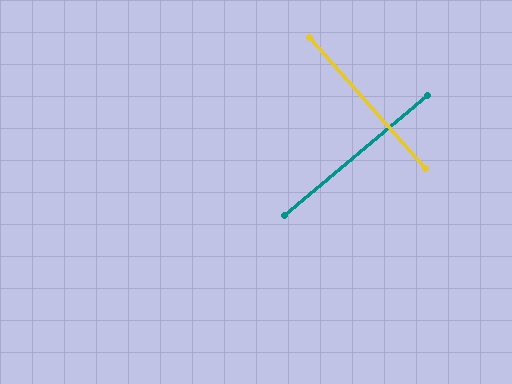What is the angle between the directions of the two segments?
Approximately 88 degrees.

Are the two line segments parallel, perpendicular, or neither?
Perpendicular — they meet at approximately 88°.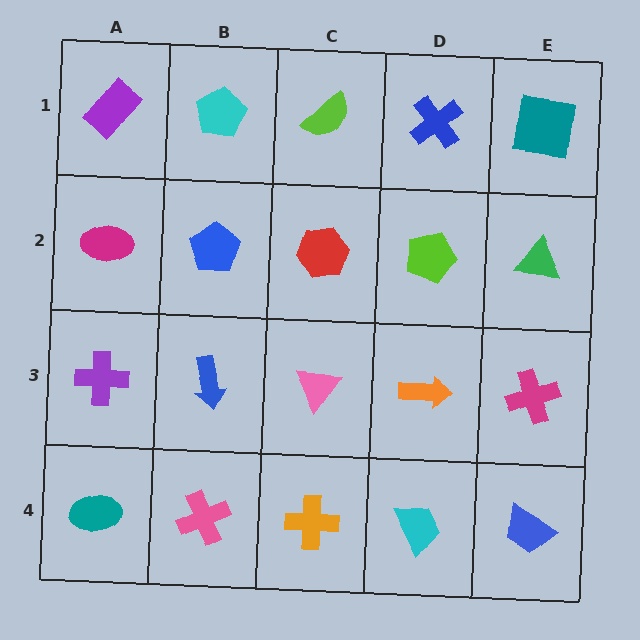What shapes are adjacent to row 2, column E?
A teal square (row 1, column E), a magenta cross (row 3, column E), a lime pentagon (row 2, column D).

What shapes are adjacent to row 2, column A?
A purple rectangle (row 1, column A), a purple cross (row 3, column A), a blue pentagon (row 2, column B).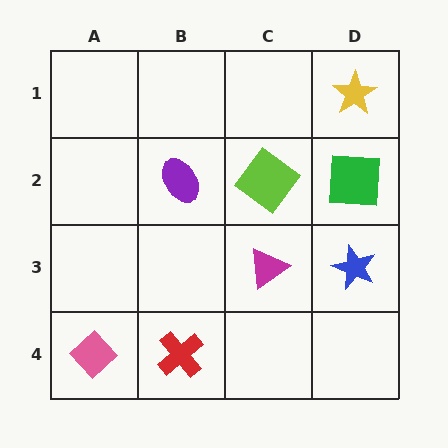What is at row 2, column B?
A purple ellipse.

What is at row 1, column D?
A yellow star.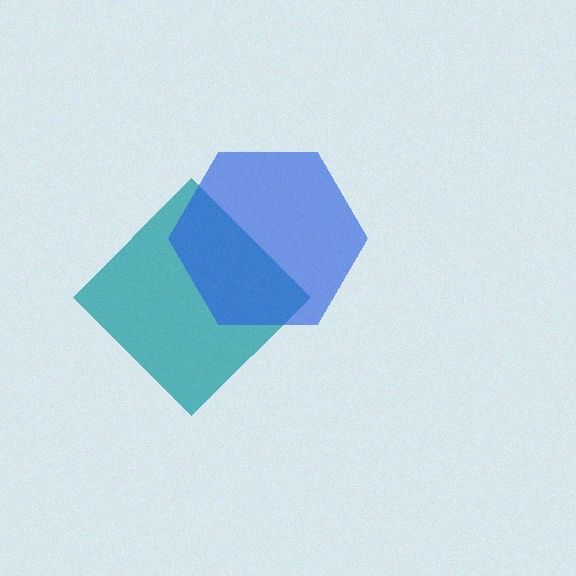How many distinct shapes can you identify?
There are 2 distinct shapes: a teal diamond, a blue hexagon.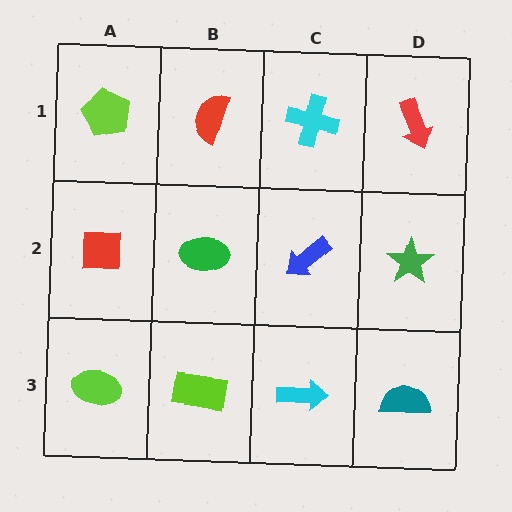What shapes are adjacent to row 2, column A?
A lime pentagon (row 1, column A), a lime ellipse (row 3, column A), a green ellipse (row 2, column B).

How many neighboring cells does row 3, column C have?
3.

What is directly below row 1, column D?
A green star.